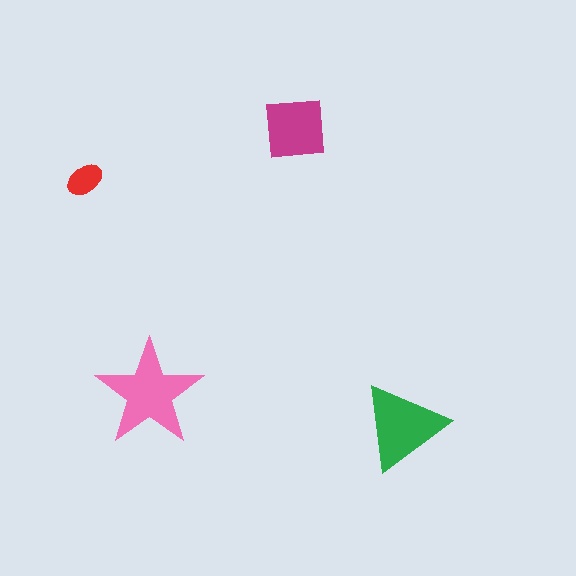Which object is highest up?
The magenta square is topmost.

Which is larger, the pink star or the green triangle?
The pink star.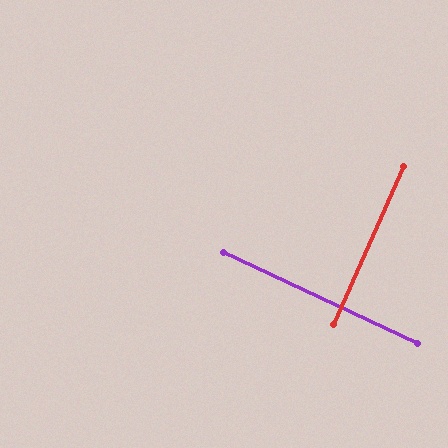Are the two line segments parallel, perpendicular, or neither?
Perpendicular — they meet at approximately 89°.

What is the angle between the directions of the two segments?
Approximately 89 degrees.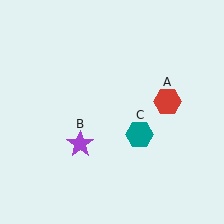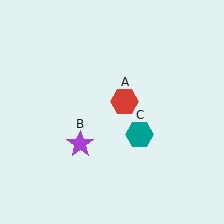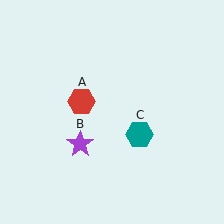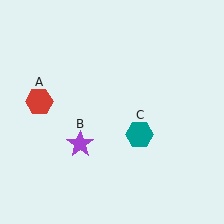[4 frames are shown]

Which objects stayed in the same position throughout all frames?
Purple star (object B) and teal hexagon (object C) remained stationary.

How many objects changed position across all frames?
1 object changed position: red hexagon (object A).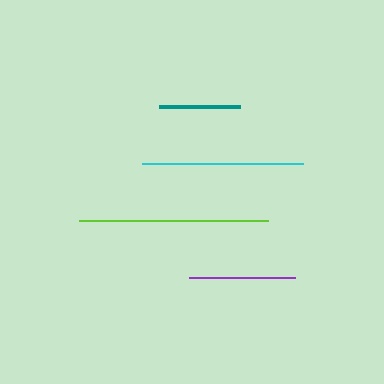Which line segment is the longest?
The lime line is the longest at approximately 190 pixels.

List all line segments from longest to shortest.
From longest to shortest: lime, cyan, purple, teal.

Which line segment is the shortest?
The teal line is the shortest at approximately 80 pixels.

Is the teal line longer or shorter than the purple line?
The purple line is longer than the teal line.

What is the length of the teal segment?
The teal segment is approximately 80 pixels long.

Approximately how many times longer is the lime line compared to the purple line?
The lime line is approximately 1.8 times the length of the purple line.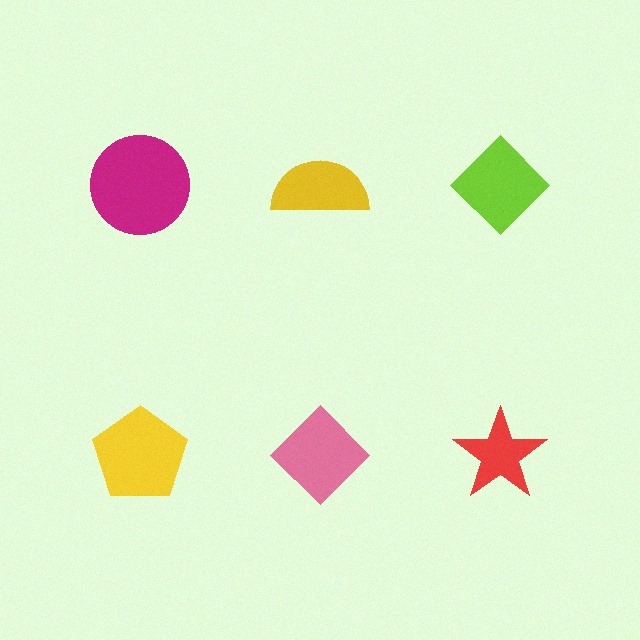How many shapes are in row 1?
3 shapes.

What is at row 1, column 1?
A magenta circle.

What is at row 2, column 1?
A yellow pentagon.